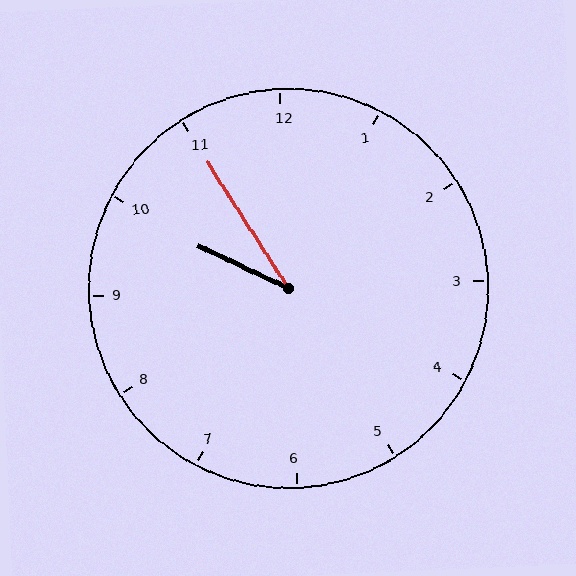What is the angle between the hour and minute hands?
Approximately 32 degrees.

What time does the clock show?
9:55.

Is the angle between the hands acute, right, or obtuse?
It is acute.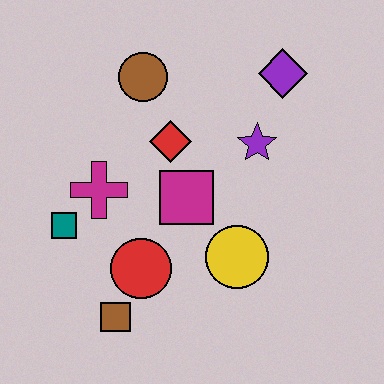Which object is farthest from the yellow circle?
The brown circle is farthest from the yellow circle.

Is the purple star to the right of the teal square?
Yes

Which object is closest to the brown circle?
The red diamond is closest to the brown circle.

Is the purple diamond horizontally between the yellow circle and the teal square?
No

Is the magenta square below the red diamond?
Yes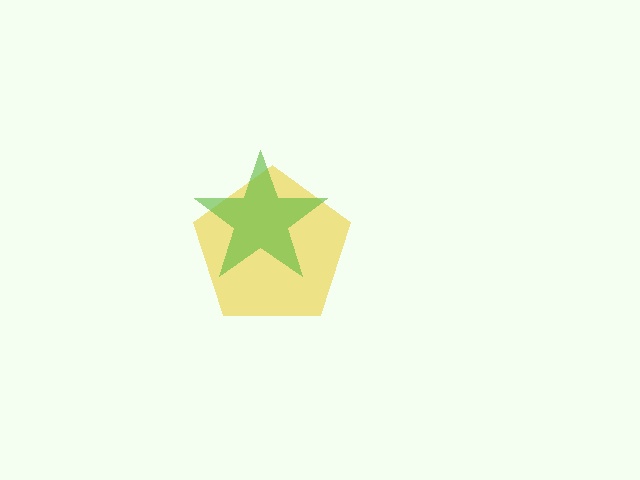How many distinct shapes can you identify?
There are 2 distinct shapes: a yellow pentagon, a lime star.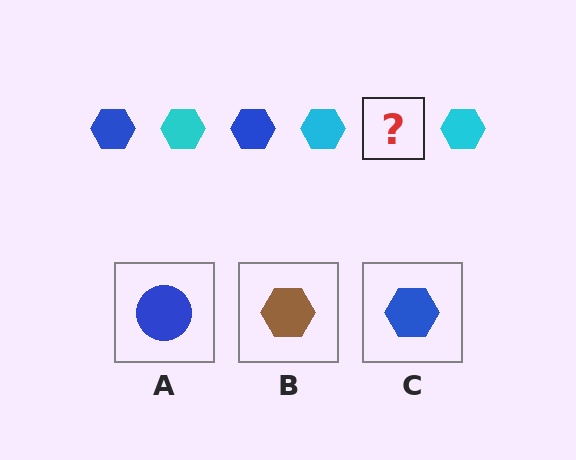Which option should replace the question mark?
Option C.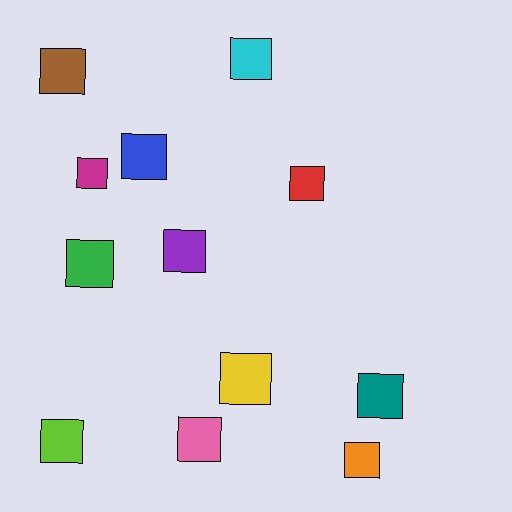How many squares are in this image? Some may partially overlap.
There are 12 squares.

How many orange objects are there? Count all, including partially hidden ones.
There is 1 orange object.